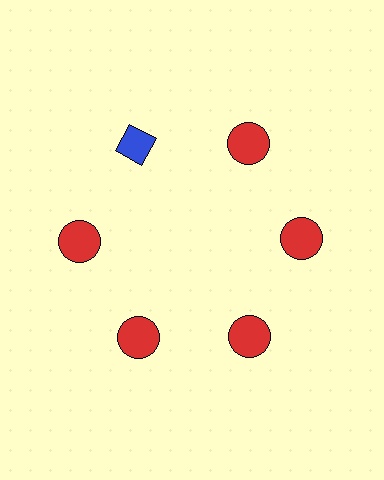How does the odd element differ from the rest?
It differs in both color (blue instead of red) and shape (diamond instead of circle).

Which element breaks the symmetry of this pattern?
The blue diamond at roughly the 11 o'clock position breaks the symmetry. All other shapes are red circles.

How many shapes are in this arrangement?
There are 6 shapes arranged in a ring pattern.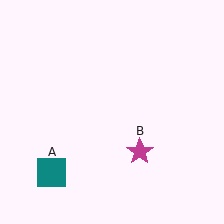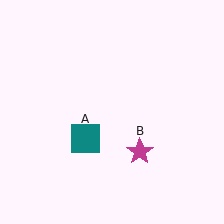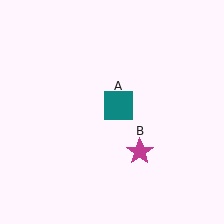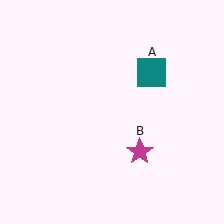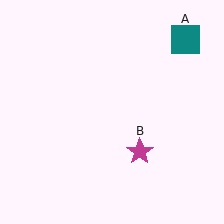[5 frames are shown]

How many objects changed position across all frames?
1 object changed position: teal square (object A).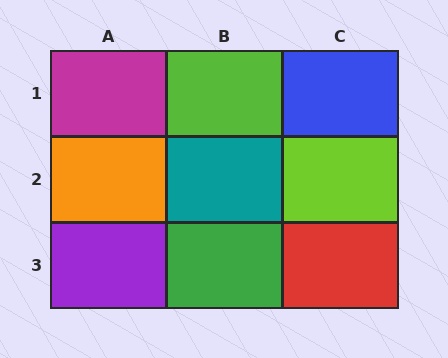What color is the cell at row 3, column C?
Red.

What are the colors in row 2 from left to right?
Orange, teal, lime.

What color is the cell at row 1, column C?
Blue.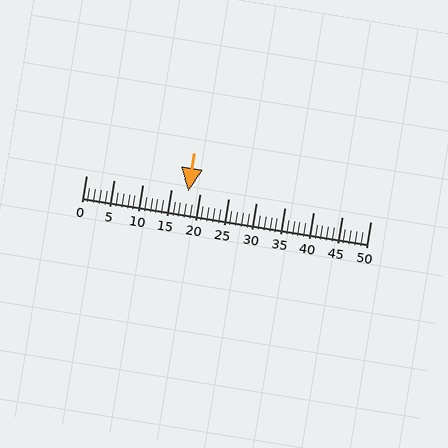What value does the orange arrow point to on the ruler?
The orange arrow points to approximately 18.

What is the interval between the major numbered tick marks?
The major tick marks are spaced 5 units apart.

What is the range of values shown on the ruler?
The ruler shows values from 0 to 50.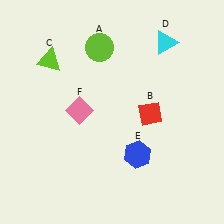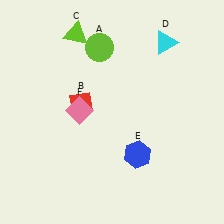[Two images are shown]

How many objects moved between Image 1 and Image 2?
2 objects moved between the two images.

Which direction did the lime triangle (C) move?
The lime triangle (C) moved up.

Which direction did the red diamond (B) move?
The red diamond (B) moved left.